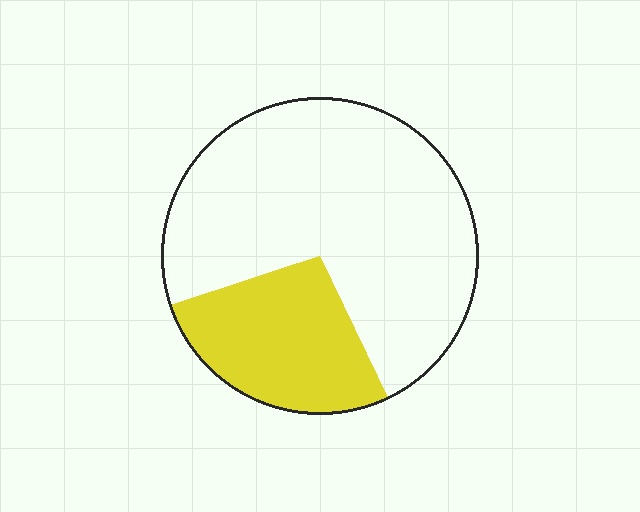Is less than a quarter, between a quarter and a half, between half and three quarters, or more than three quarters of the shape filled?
Between a quarter and a half.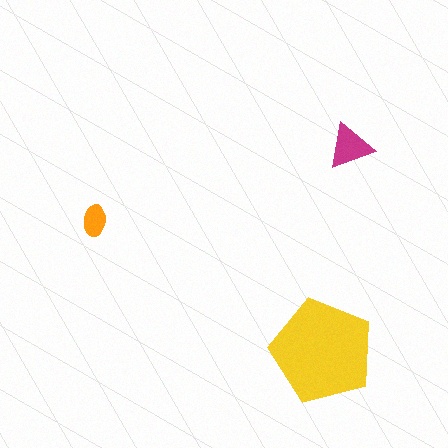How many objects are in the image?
There are 3 objects in the image.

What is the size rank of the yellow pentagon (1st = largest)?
1st.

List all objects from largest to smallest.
The yellow pentagon, the magenta triangle, the orange ellipse.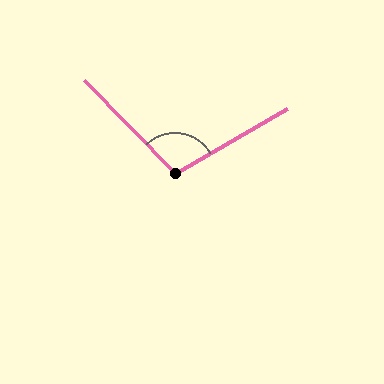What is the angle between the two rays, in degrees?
Approximately 104 degrees.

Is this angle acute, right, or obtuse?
It is obtuse.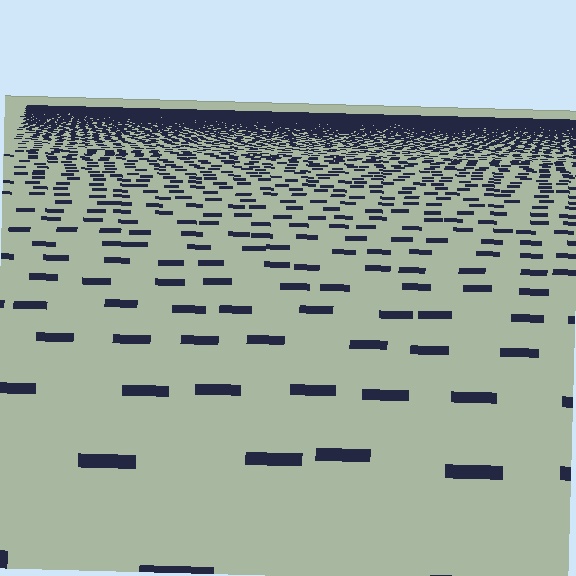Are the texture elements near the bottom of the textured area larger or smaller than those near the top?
Larger. Near the bottom, elements are closer to the viewer and appear at a bigger on-screen size.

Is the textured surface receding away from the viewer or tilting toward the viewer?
The surface is receding away from the viewer. Texture elements get smaller and denser toward the top.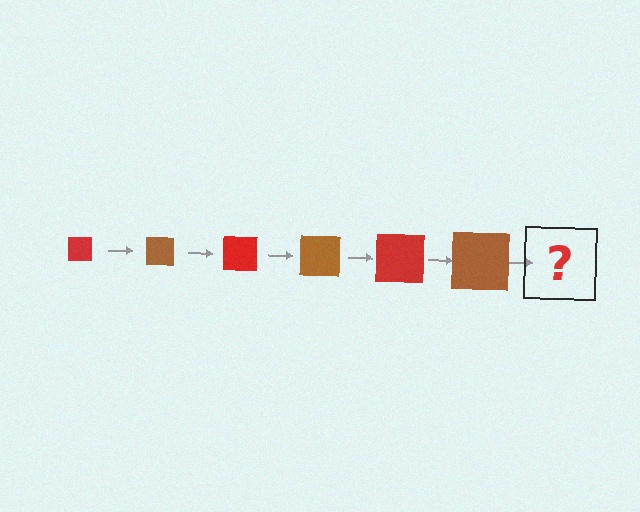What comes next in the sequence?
The next element should be a red square, larger than the previous one.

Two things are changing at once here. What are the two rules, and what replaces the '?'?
The two rules are that the square grows larger each step and the color cycles through red and brown. The '?' should be a red square, larger than the previous one.